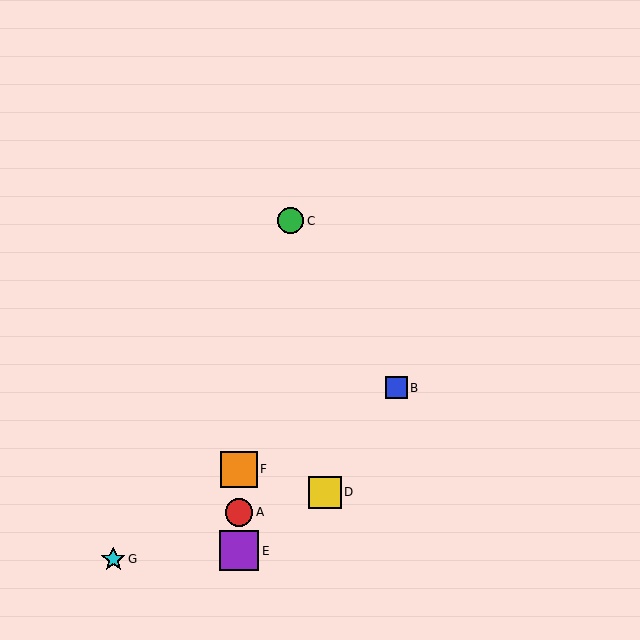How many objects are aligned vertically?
3 objects (A, E, F) are aligned vertically.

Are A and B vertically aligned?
No, A is at x≈239 and B is at x≈396.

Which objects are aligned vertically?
Objects A, E, F are aligned vertically.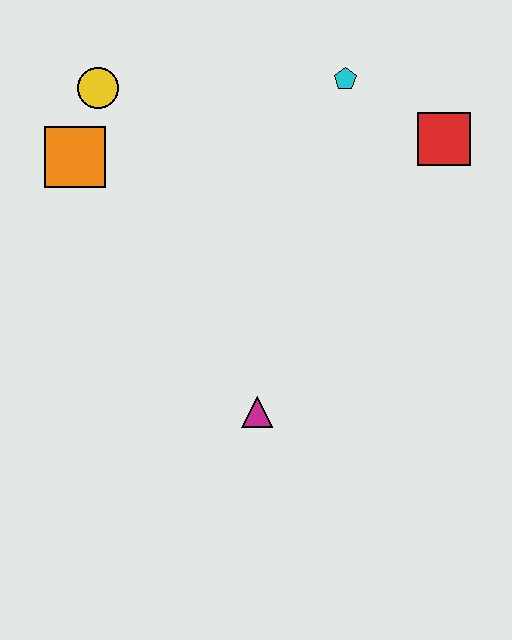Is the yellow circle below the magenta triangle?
No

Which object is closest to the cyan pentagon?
The red square is closest to the cyan pentagon.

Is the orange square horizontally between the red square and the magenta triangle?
No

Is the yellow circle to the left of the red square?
Yes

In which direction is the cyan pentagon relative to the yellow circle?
The cyan pentagon is to the right of the yellow circle.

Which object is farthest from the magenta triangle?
The yellow circle is farthest from the magenta triangle.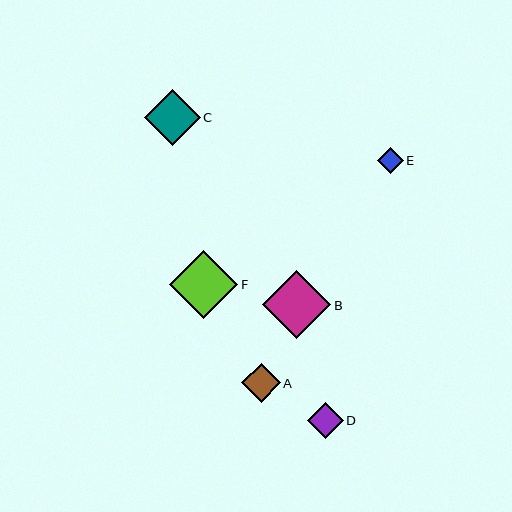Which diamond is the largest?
Diamond F is the largest with a size of approximately 69 pixels.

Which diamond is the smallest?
Diamond E is the smallest with a size of approximately 25 pixels.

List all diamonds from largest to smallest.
From largest to smallest: F, B, C, A, D, E.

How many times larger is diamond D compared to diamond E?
Diamond D is approximately 1.4 times the size of diamond E.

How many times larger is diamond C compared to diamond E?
Diamond C is approximately 2.2 times the size of diamond E.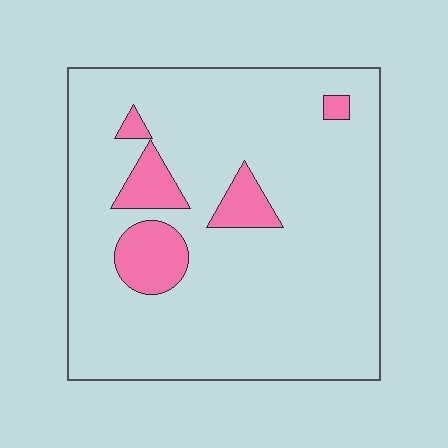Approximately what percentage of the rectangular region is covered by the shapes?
Approximately 10%.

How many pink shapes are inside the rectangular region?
5.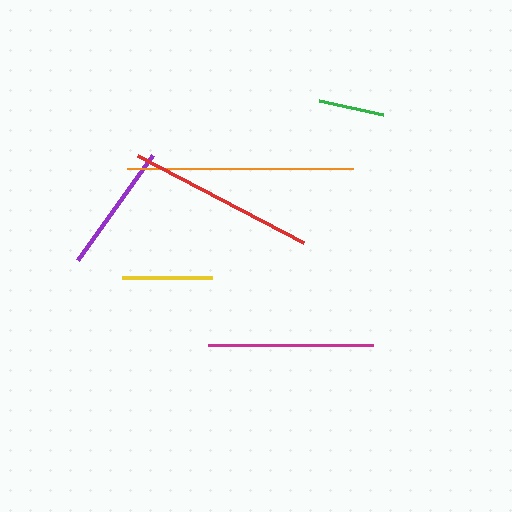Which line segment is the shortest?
The green line is the shortest at approximately 66 pixels.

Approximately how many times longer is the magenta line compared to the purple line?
The magenta line is approximately 1.3 times the length of the purple line.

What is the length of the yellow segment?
The yellow segment is approximately 90 pixels long.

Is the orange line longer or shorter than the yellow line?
The orange line is longer than the yellow line.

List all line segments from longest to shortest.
From longest to shortest: orange, red, magenta, purple, yellow, green.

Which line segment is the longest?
The orange line is the longest at approximately 226 pixels.